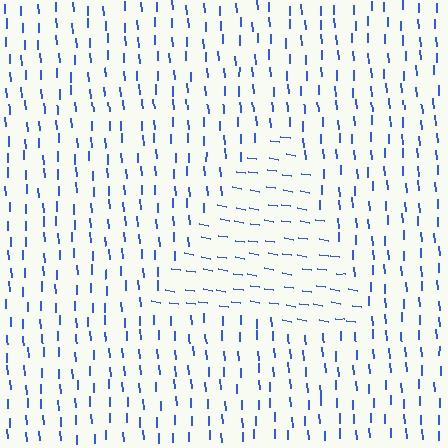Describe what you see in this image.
The image is filled with small blue line segments. A triangle region in the image has lines oriented differently from the surrounding lines, creating a visible texture boundary.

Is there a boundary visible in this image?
Yes, there is a texture boundary formed by a change in line orientation.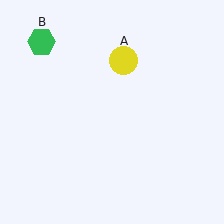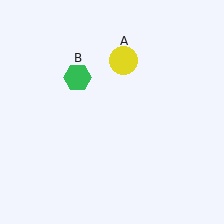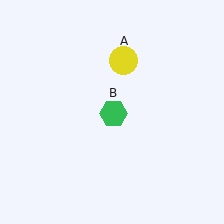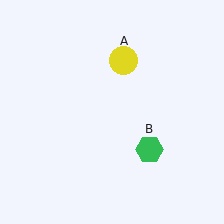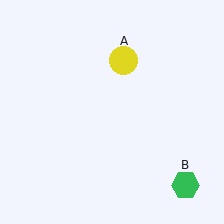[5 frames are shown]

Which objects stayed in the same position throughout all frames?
Yellow circle (object A) remained stationary.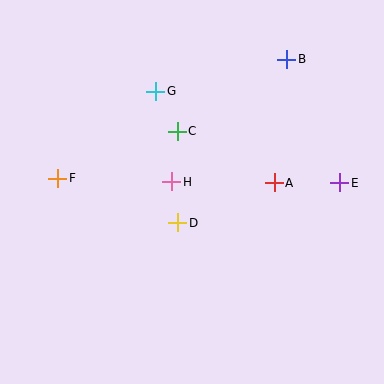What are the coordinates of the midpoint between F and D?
The midpoint between F and D is at (118, 201).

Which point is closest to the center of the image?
Point H at (172, 182) is closest to the center.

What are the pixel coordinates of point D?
Point D is at (178, 223).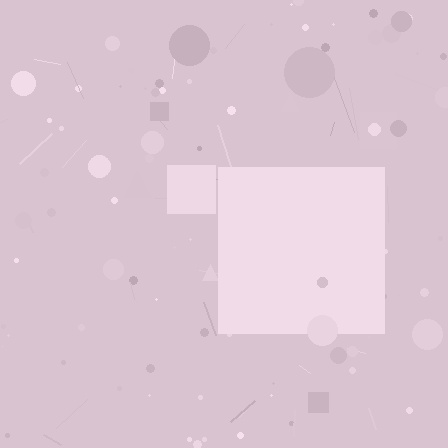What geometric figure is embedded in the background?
A square is embedded in the background.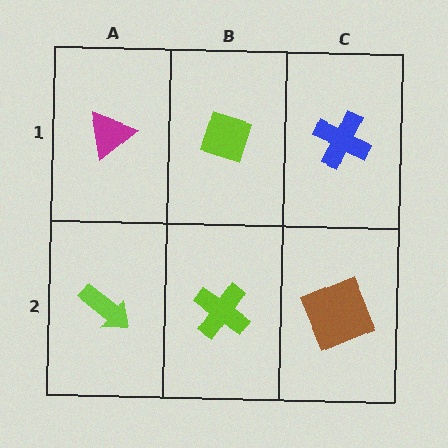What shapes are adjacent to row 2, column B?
A lime diamond (row 1, column B), a lime arrow (row 2, column A), a brown square (row 2, column C).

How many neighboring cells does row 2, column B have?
3.